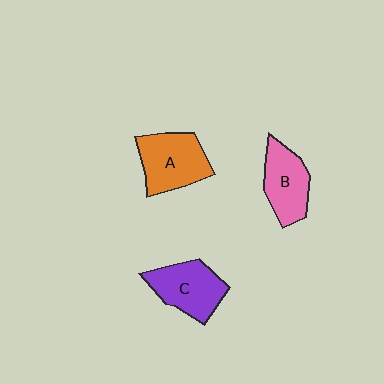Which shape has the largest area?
Shape A (orange).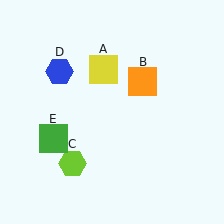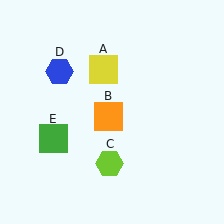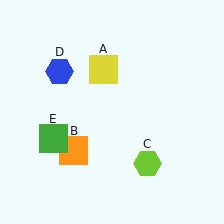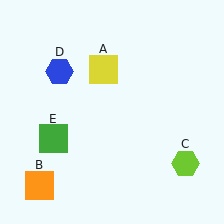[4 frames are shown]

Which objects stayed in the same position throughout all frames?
Yellow square (object A) and blue hexagon (object D) and green square (object E) remained stationary.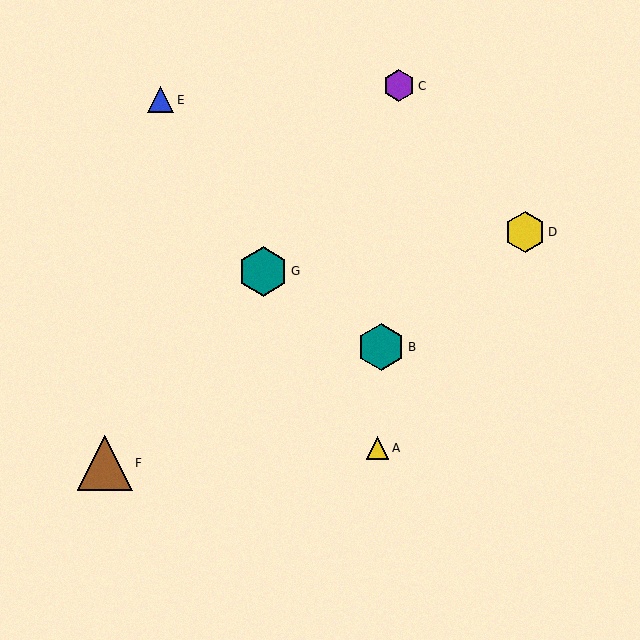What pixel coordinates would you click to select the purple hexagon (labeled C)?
Click at (399, 86) to select the purple hexagon C.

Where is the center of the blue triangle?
The center of the blue triangle is at (161, 100).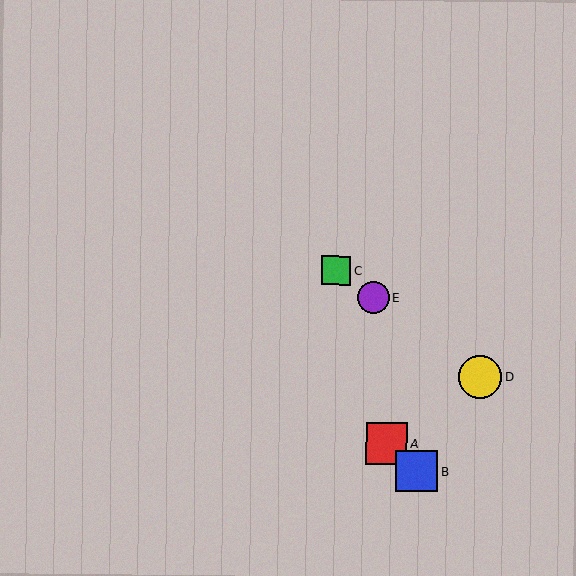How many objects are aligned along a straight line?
3 objects (C, D, E) are aligned along a straight line.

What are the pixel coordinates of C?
Object C is at (336, 270).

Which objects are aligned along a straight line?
Objects C, D, E are aligned along a straight line.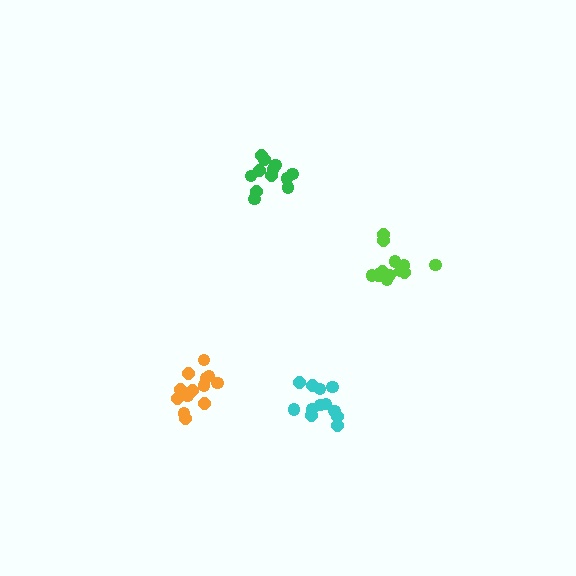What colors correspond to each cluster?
The clusters are colored: lime, cyan, green, orange.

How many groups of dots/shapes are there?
There are 4 groups.